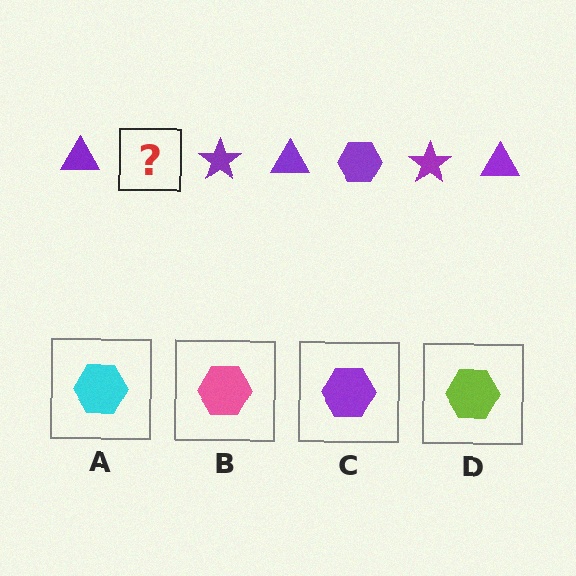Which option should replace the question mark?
Option C.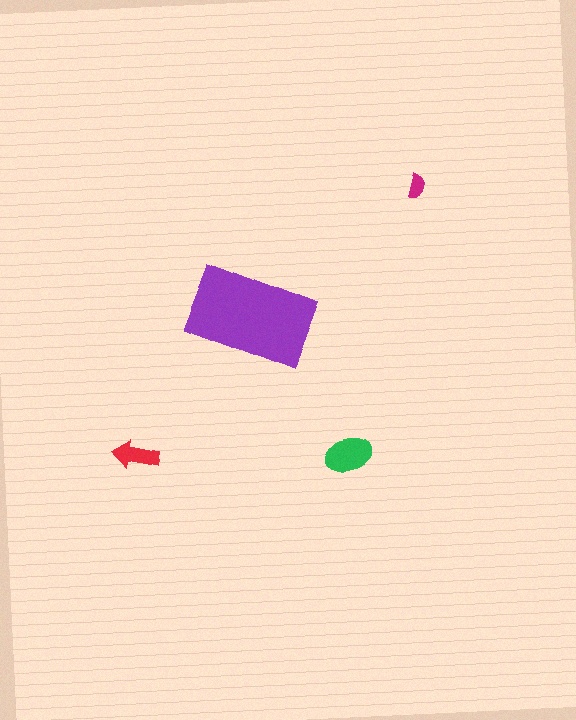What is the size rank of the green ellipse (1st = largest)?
2nd.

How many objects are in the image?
There are 4 objects in the image.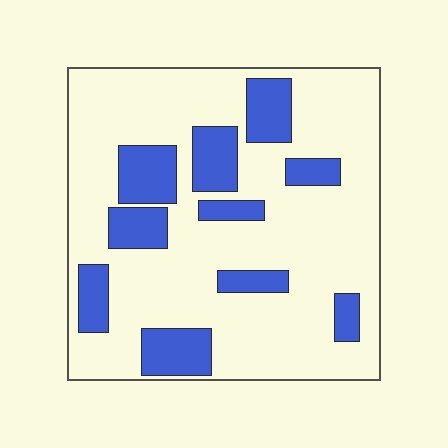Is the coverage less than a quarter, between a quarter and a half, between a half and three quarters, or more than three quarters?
Less than a quarter.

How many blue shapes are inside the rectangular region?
10.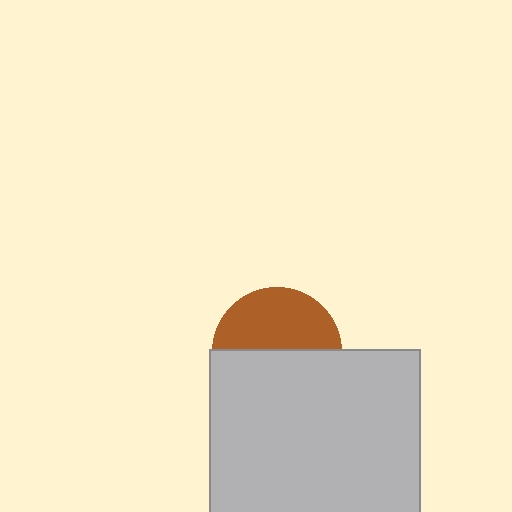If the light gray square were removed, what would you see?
You would see the complete brown circle.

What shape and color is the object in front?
The object in front is a light gray square.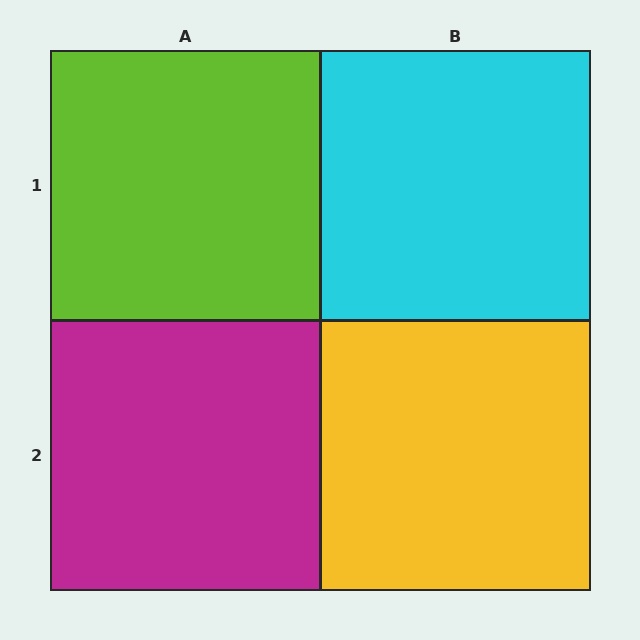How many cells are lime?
1 cell is lime.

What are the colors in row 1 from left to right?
Lime, cyan.